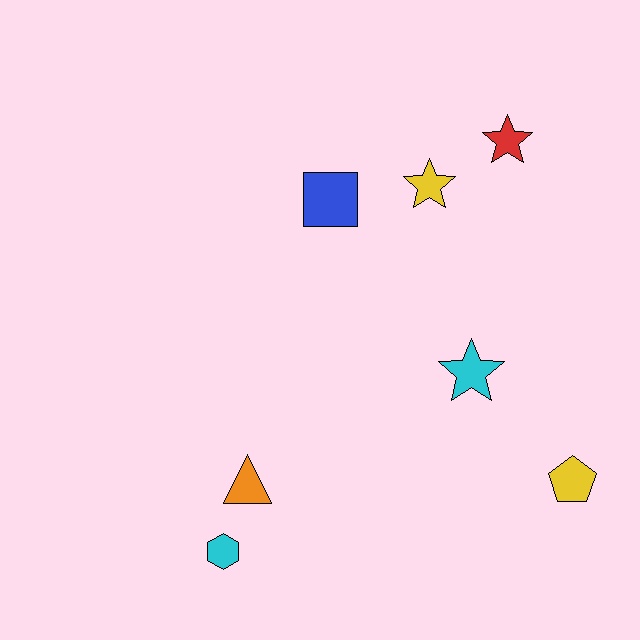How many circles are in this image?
There are no circles.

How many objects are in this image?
There are 7 objects.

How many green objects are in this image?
There are no green objects.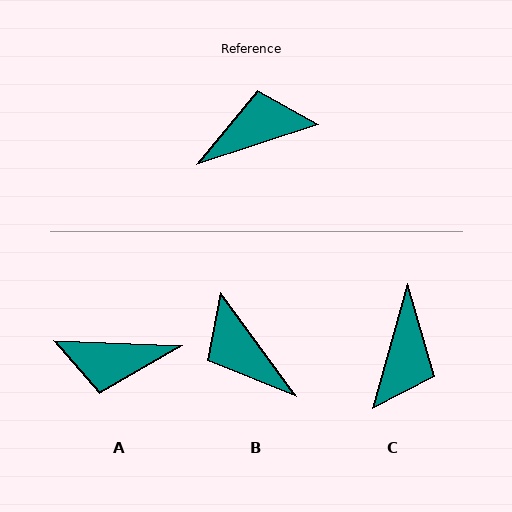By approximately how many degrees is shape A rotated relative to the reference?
Approximately 160 degrees counter-clockwise.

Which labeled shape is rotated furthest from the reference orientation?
A, about 160 degrees away.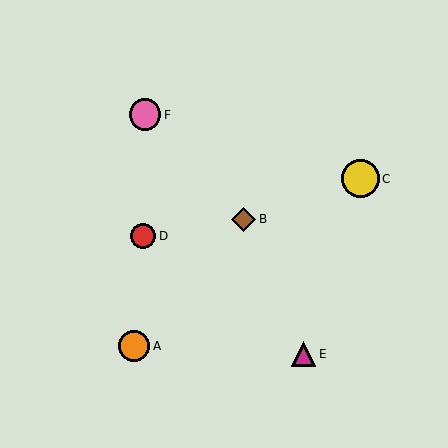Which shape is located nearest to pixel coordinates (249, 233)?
The brown diamond (labeled B) at (244, 219) is nearest to that location.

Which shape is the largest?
The yellow circle (labeled C) is the largest.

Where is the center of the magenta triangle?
The center of the magenta triangle is at (303, 354).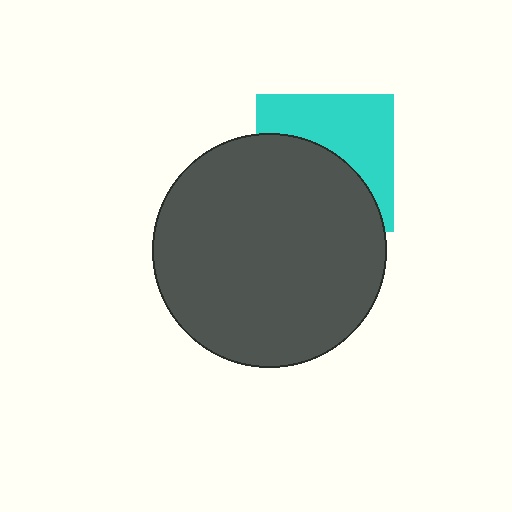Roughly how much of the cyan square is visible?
About half of it is visible (roughly 48%).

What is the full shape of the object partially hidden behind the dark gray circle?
The partially hidden object is a cyan square.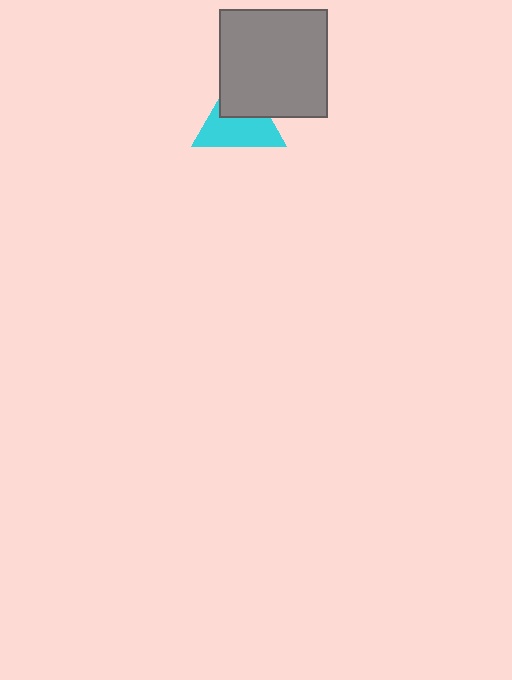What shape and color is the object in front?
The object in front is a gray square.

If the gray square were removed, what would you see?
You would see the complete cyan triangle.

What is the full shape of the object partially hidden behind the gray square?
The partially hidden object is a cyan triangle.